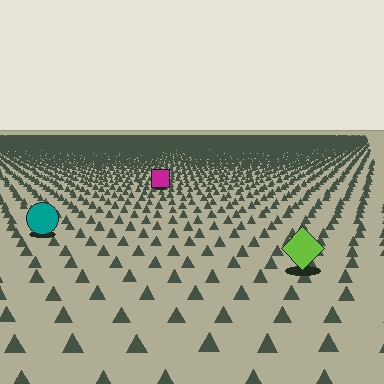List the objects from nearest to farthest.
From nearest to farthest: the lime diamond, the teal circle, the magenta square.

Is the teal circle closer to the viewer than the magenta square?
Yes. The teal circle is closer — you can tell from the texture gradient: the ground texture is coarser near it.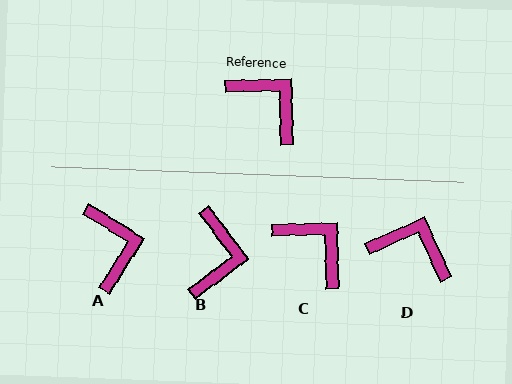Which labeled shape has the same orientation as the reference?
C.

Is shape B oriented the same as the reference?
No, it is off by about 54 degrees.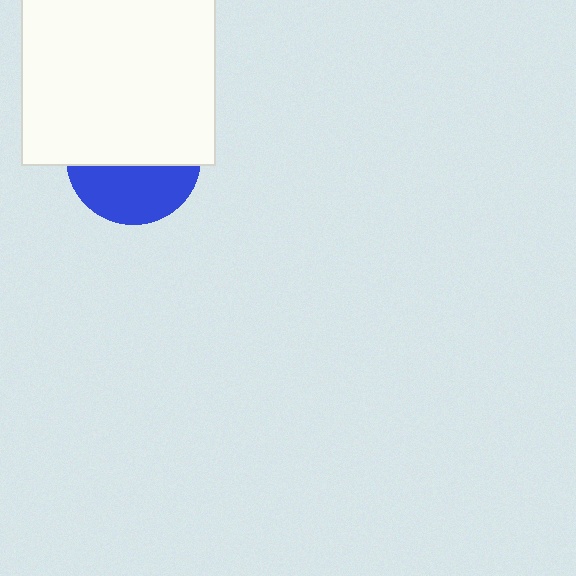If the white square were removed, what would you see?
You would see the complete blue circle.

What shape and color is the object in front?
The object in front is a white square.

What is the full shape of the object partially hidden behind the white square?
The partially hidden object is a blue circle.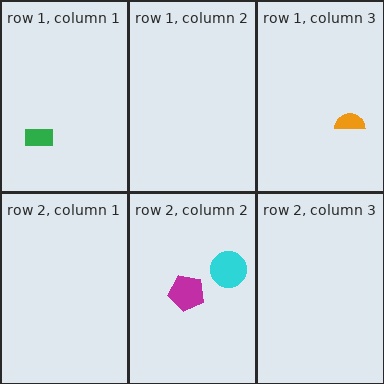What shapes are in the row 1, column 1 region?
The green rectangle.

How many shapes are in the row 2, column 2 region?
2.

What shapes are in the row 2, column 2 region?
The cyan circle, the magenta pentagon.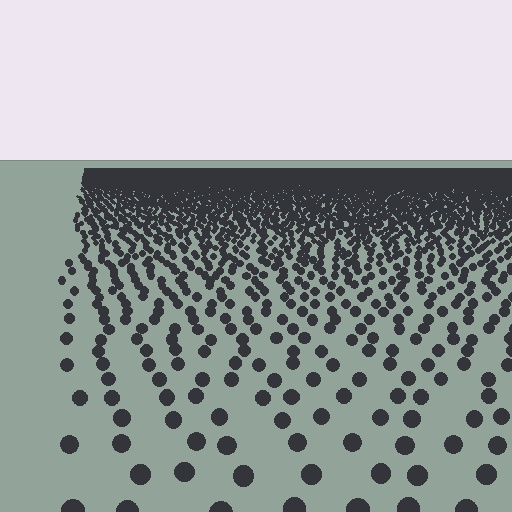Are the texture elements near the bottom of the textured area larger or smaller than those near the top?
Larger. Near the bottom, elements are closer to the viewer and appear at a bigger on-screen size.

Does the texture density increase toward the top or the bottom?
Density increases toward the top.